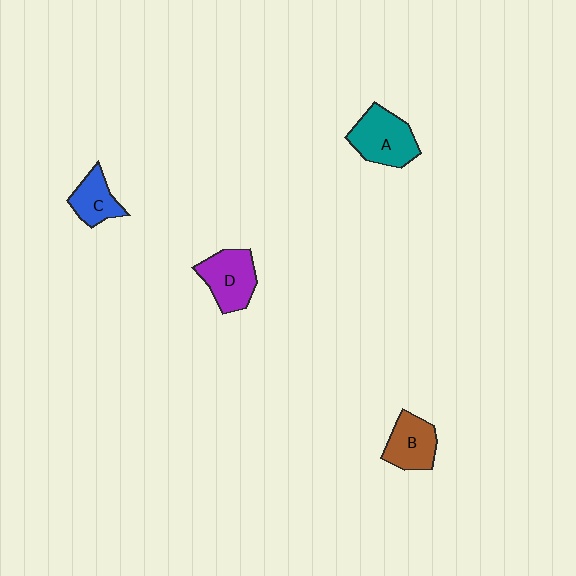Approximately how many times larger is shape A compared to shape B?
Approximately 1.3 times.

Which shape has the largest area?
Shape A (teal).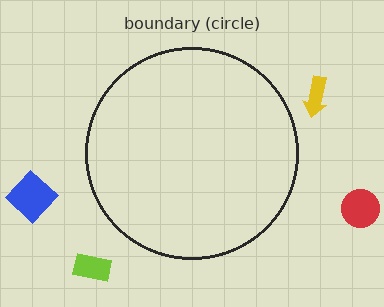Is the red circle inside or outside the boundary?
Outside.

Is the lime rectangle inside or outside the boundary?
Outside.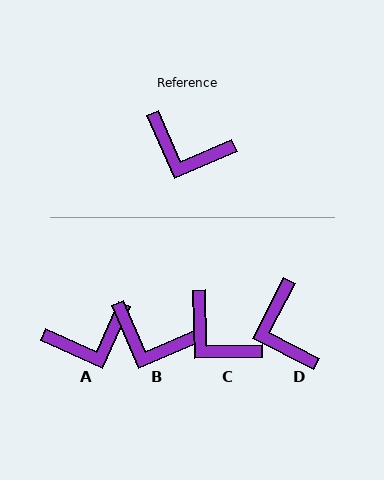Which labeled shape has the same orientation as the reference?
B.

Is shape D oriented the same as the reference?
No, it is off by about 51 degrees.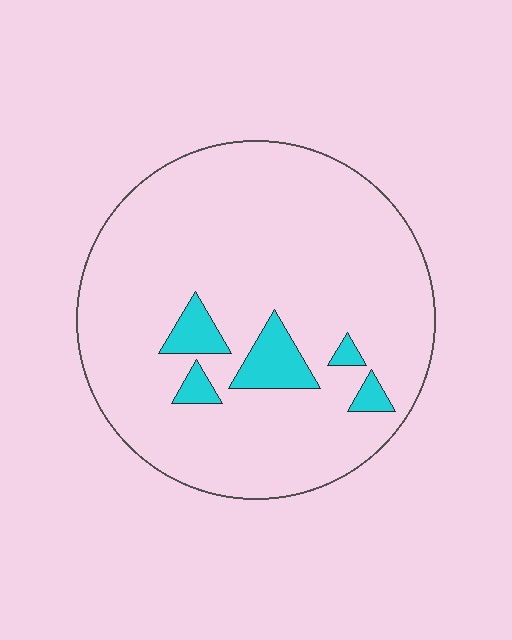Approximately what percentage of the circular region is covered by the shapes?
Approximately 10%.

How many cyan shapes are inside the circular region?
5.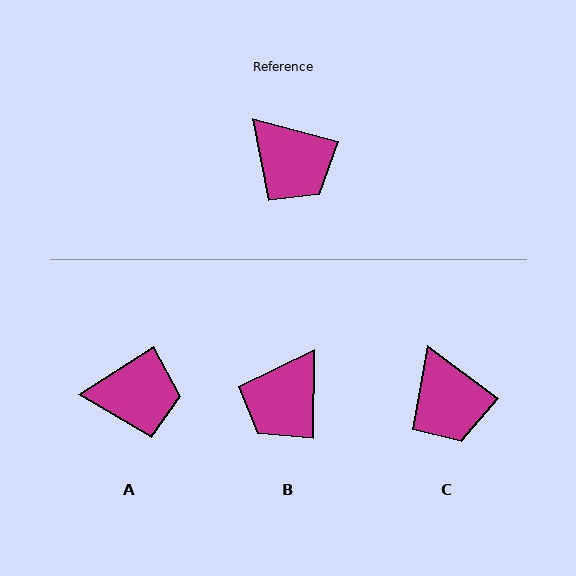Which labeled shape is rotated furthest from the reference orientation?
B, about 75 degrees away.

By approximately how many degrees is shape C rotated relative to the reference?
Approximately 21 degrees clockwise.